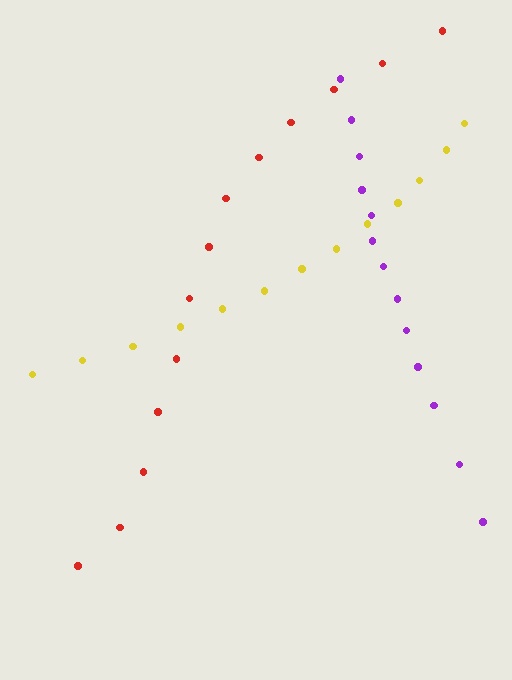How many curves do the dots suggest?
There are 3 distinct paths.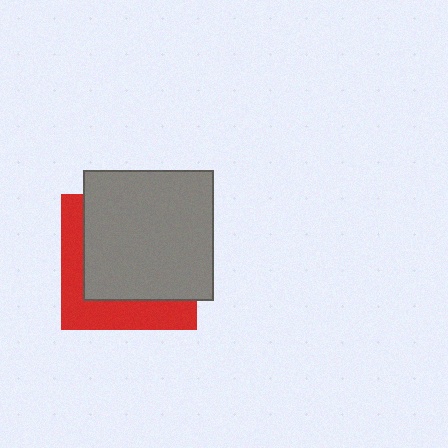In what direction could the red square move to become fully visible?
The red square could move toward the lower-left. That would shift it out from behind the gray square entirely.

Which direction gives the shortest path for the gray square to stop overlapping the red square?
Moving toward the upper-right gives the shortest separation.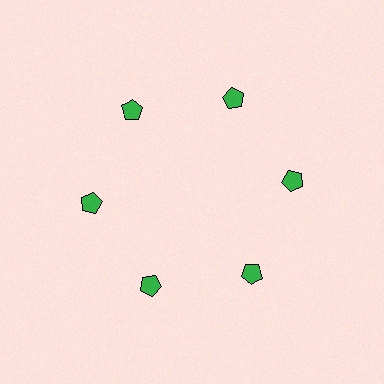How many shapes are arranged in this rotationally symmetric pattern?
There are 6 shapes, arranged in 6 groups of 1.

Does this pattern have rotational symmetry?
Yes, this pattern has 6-fold rotational symmetry. It looks the same after rotating 60 degrees around the center.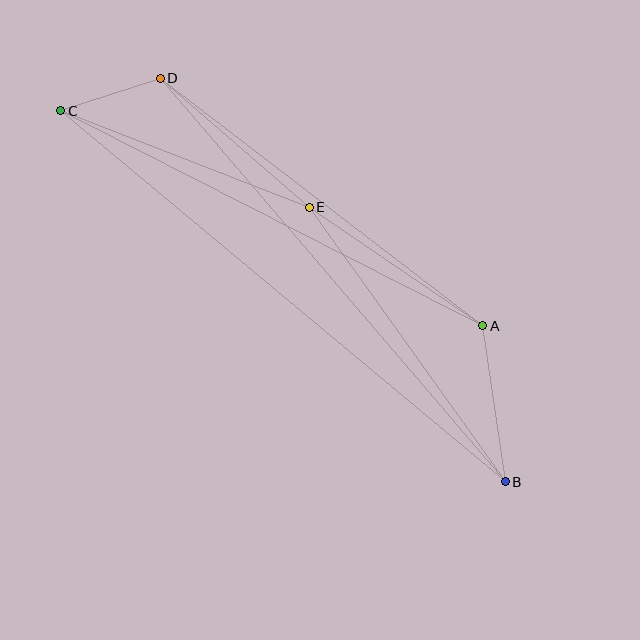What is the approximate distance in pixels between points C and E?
The distance between C and E is approximately 266 pixels.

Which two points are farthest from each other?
Points B and C are farthest from each other.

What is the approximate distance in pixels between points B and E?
The distance between B and E is approximately 337 pixels.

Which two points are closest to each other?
Points C and D are closest to each other.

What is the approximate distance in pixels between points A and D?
The distance between A and D is approximately 407 pixels.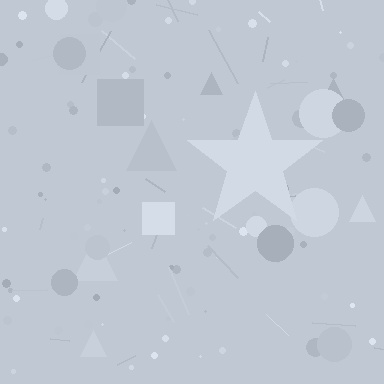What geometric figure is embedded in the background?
A star is embedded in the background.